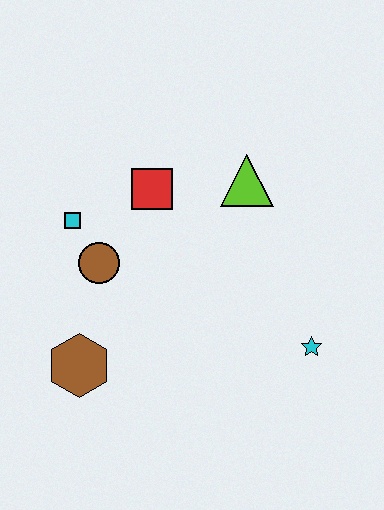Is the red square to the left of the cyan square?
No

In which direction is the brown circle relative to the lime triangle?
The brown circle is to the left of the lime triangle.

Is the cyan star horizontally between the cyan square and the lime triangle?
No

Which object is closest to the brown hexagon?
The brown circle is closest to the brown hexagon.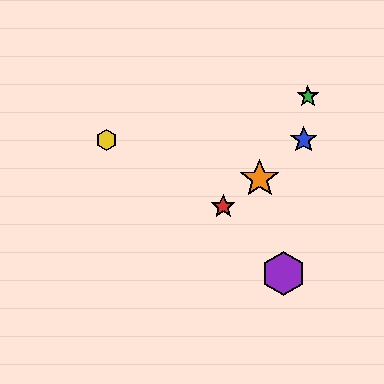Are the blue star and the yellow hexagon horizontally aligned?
Yes, both are at y≈140.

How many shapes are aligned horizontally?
2 shapes (the blue star, the yellow hexagon) are aligned horizontally.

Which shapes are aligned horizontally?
The blue star, the yellow hexagon are aligned horizontally.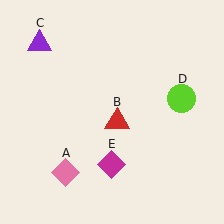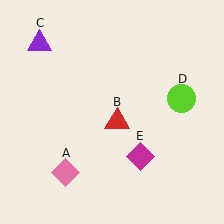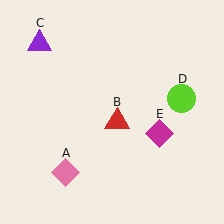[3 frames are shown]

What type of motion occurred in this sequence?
The magenta diamond (object E) rotated counterclockwise around the center of the scene.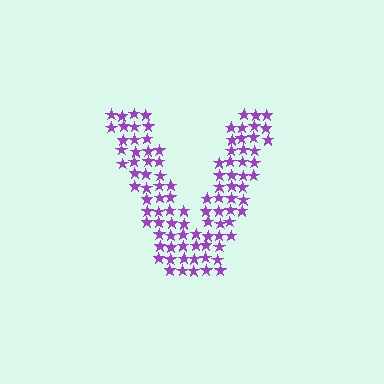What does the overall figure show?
The overall figure shows the letter V.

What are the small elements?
The small elements are stars.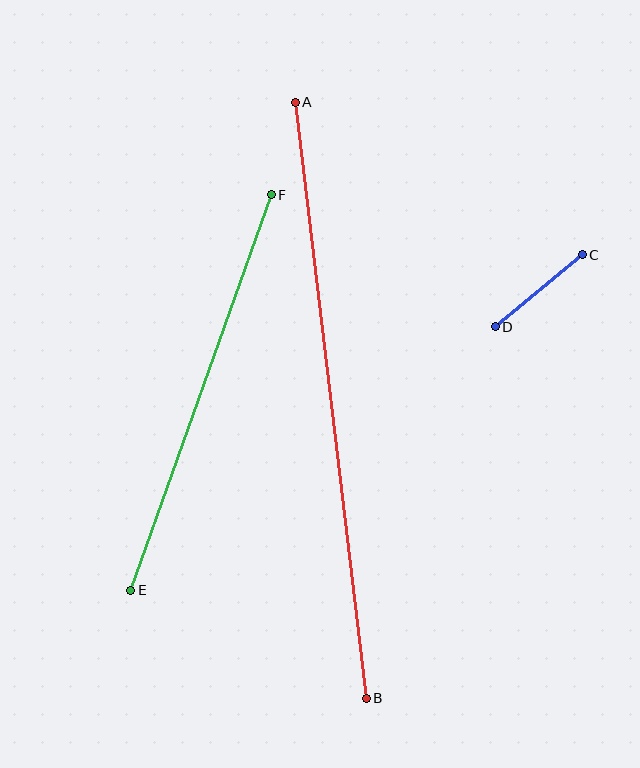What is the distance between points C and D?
The distance is approximately 113 pixels.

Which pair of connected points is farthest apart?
Points A and B are farthest apart.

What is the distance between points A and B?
The distance is approximately 600 pixels.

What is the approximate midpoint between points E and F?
The midpoint is at approximately (201, 392) pixels.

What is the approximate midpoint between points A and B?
The midpoint is at approximately (331, 400) pixels.